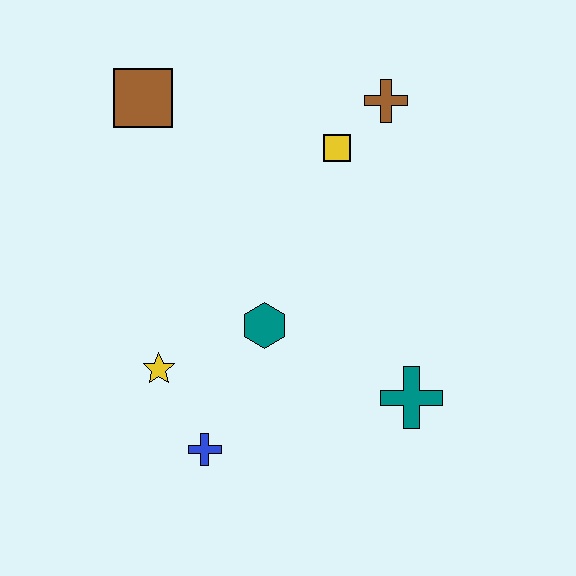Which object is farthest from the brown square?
The teal cross is farthest from the brown square.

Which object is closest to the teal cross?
The teal hexagon is closest to the teal cross.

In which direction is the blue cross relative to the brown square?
The blue cross is below the brown square.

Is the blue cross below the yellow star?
Yes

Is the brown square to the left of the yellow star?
Yes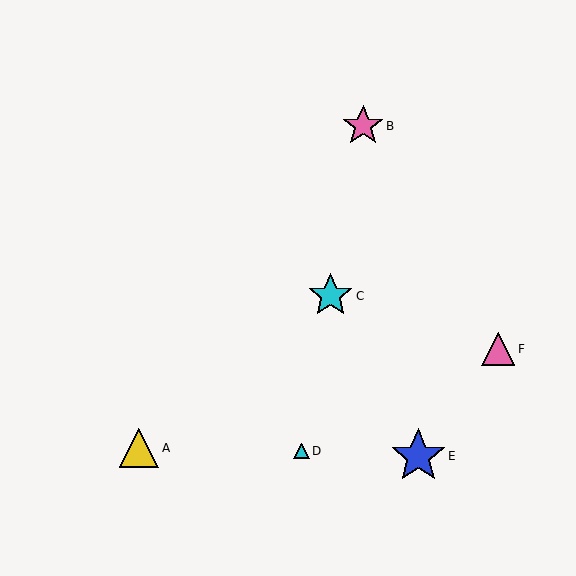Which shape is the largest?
The blue star (labeled E) is the largest.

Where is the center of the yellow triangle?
The center of the yellow triangle is at (139, 448).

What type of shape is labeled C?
Shape C is a cyan star.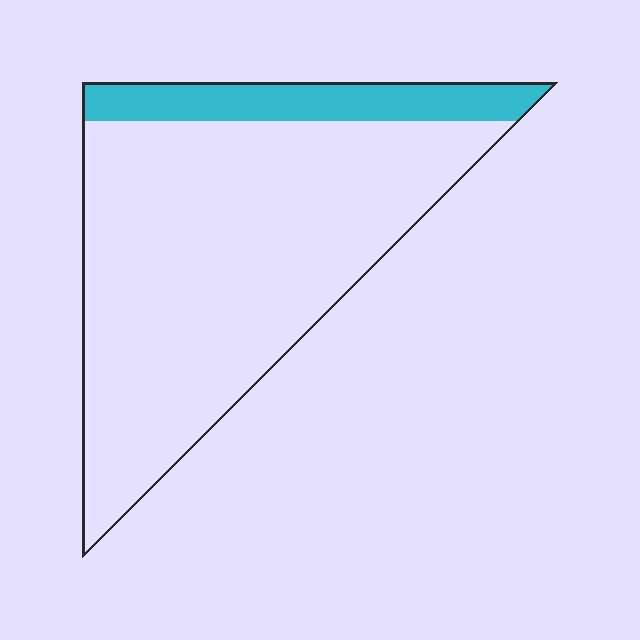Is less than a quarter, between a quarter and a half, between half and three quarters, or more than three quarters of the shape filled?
Less than a quarter.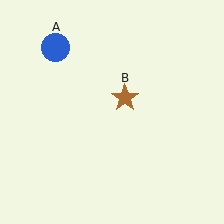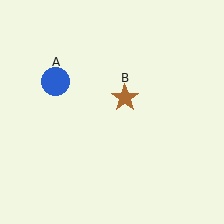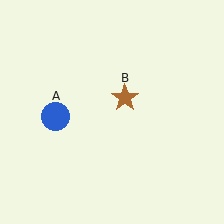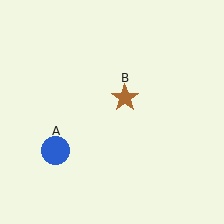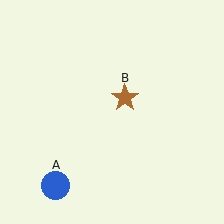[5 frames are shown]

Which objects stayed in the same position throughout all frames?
Brown star (object B) remained stationary.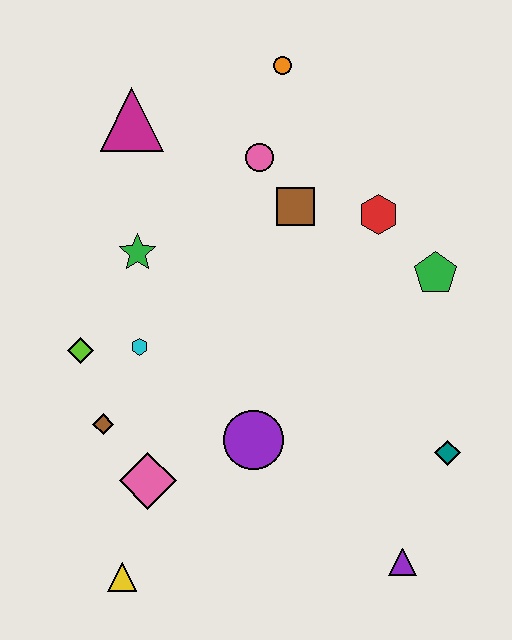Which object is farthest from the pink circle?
The yellow triangle is farthest from the pink circle.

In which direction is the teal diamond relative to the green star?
The teal diamond is to the right of the green star.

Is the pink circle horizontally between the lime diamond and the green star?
No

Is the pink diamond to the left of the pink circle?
Yes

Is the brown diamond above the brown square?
No